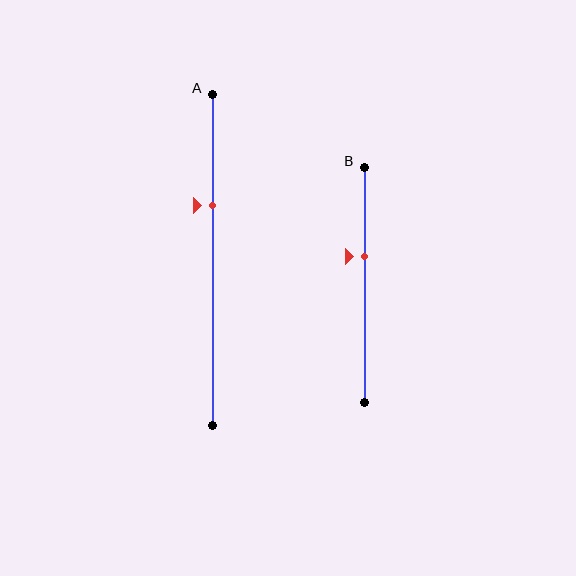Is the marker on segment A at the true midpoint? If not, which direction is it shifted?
No, the marker on segment A is shifted upward by about 16% of the segment length.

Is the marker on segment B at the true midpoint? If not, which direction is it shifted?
No, the marker on segment B is shifted upward by about 12% of the segment length.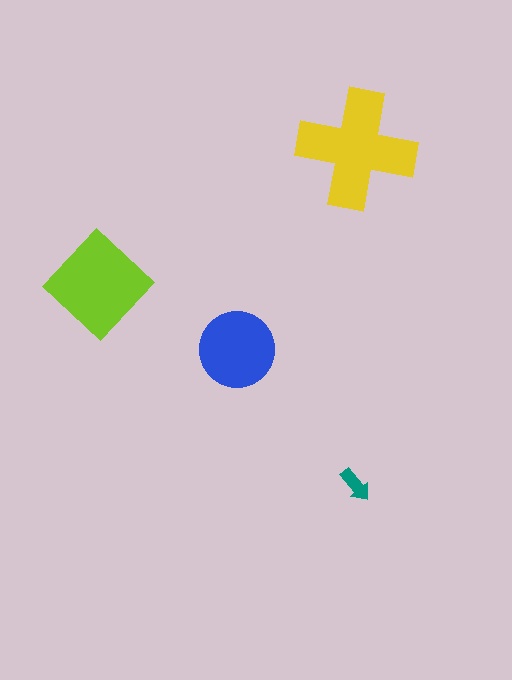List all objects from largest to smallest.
The yellow cross, the lime diamond, the blue circle, the teal arrow.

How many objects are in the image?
There are 4 objects in the image.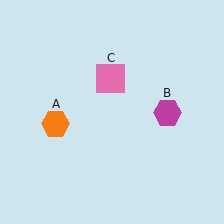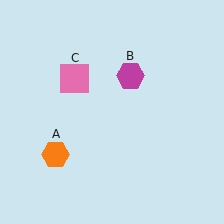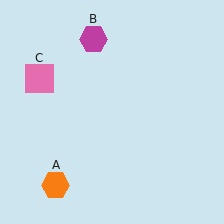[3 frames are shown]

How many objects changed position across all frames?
3 objects changed position: orange hexagon (object A), magenta hexagon (object B), pink square (object C).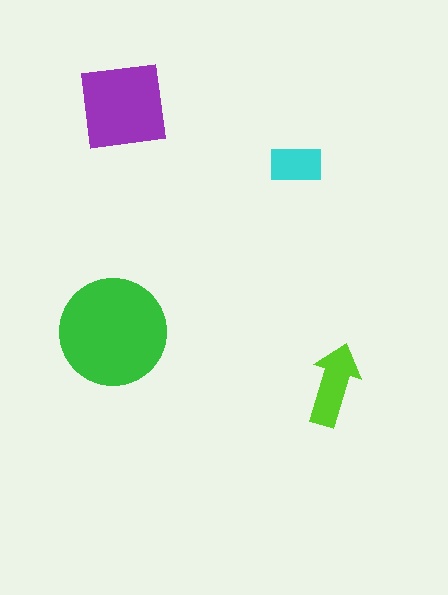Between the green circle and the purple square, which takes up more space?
The green circle.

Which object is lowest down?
The lime arrow is bottommost.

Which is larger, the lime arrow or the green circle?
The green circle.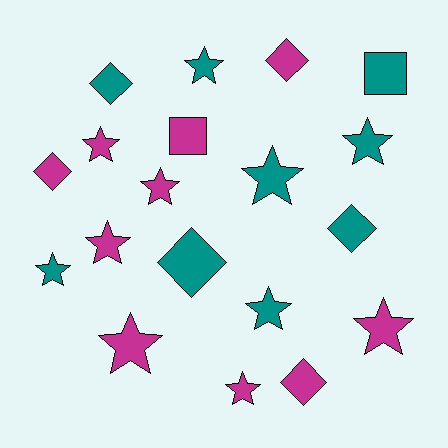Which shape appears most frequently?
Star, with 11 objects.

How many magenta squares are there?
There is 1 magenta square.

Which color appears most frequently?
Magenta, with 10 objects.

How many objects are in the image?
There are 19 objects.